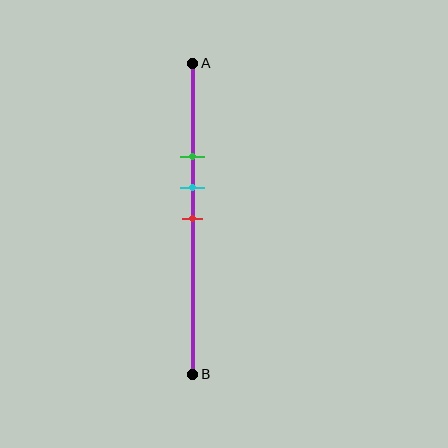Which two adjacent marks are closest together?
The cyan and red marks are the closest adjacent pair.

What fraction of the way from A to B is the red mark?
The red mark is approximately 50% (0.5) of the way from A to B.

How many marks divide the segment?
There are 3 marks dividing the segment.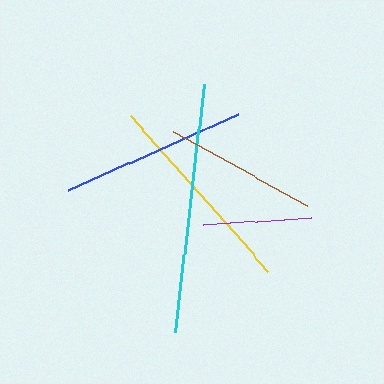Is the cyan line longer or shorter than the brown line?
The cyan line is longer than the brown line.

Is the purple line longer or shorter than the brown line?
The brown line is longer than the purple line.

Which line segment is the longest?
The cyan line is the longest at approximately 249 pixels.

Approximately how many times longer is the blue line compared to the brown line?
The blue line is approximately 1.2 times the length of the brown line.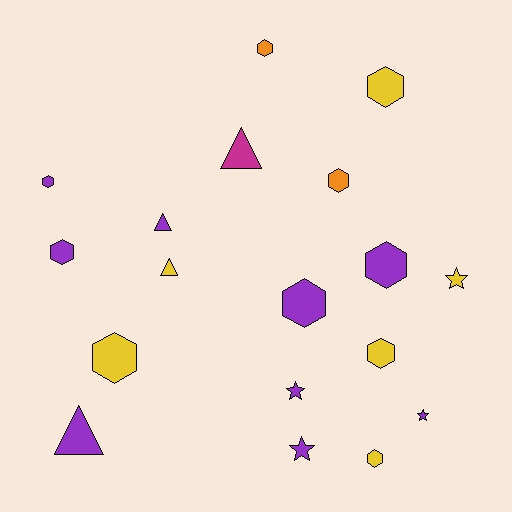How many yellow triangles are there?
There is 1 yellow triangle.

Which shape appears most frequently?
Hexagon, with 10 objects.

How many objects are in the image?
There are 18 objects.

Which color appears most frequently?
Purple, with 9 objects.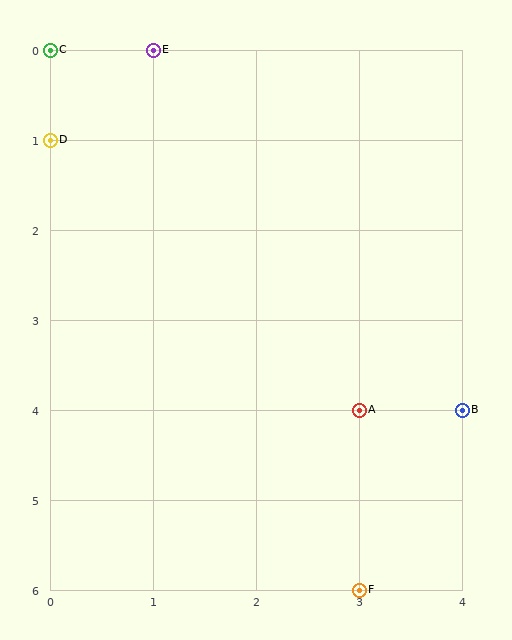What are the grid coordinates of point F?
Point F is at grid coordinates (3, 6).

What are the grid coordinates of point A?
Point A is at grid coordinates (3, 4).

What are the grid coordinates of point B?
Point B is at grid coordinates (4, 4).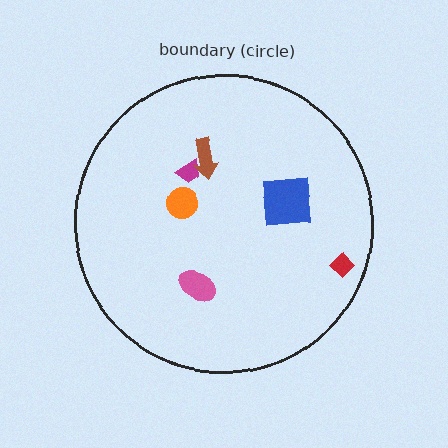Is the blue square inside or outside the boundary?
Inside.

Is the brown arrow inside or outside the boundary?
Inside.